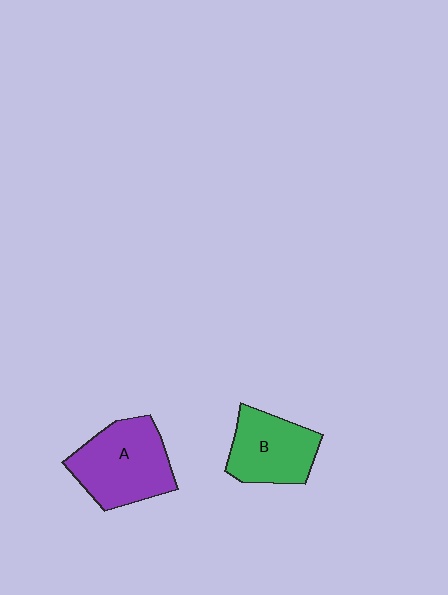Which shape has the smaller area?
Shape B (green).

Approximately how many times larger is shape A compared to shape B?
Approximately 1.3 times.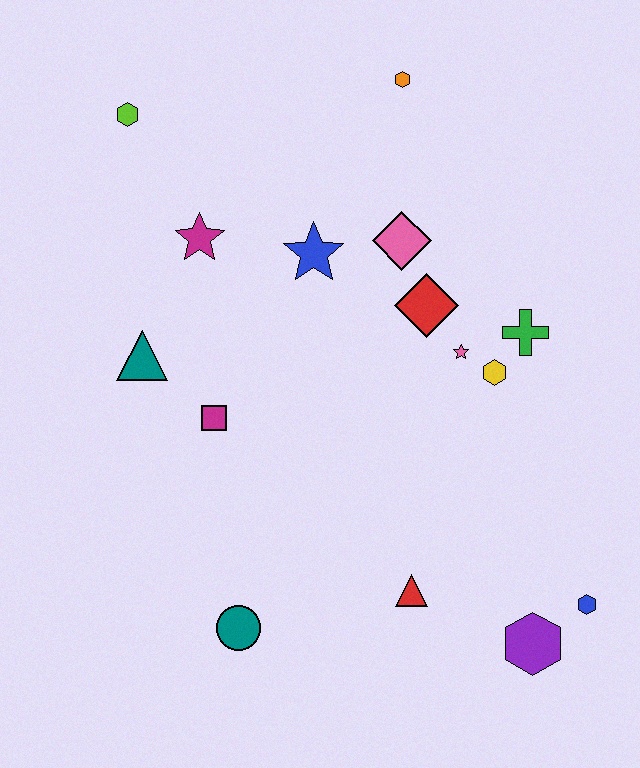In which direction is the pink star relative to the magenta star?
The pink star is to the right of the magenta star.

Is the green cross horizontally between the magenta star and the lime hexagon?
No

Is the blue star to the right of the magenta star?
Yes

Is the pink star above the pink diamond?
No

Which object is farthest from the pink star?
The lime hexagon is farthest from the pink star.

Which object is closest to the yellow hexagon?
The pink star is closest to the yellow hexagon.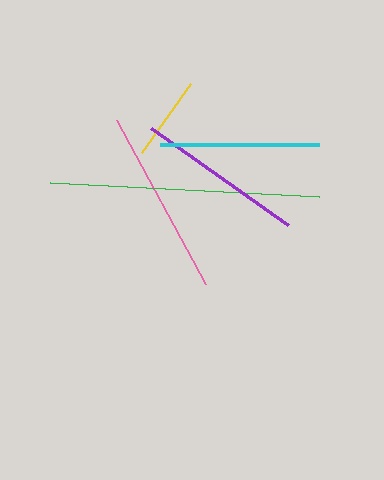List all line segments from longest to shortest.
From longest to shortest: green, pink, purple, cyan, yellow.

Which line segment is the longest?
The green line is the longest at approximately 269 pixels.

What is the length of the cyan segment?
The cyan segment is approximately 158 pixels long.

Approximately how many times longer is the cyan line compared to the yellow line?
The cyan line is approximately 1.9 times the length of the yellow line.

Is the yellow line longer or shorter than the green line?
The green line is longer than the yellow line.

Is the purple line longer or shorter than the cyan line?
The purple line is longer than the cyan line.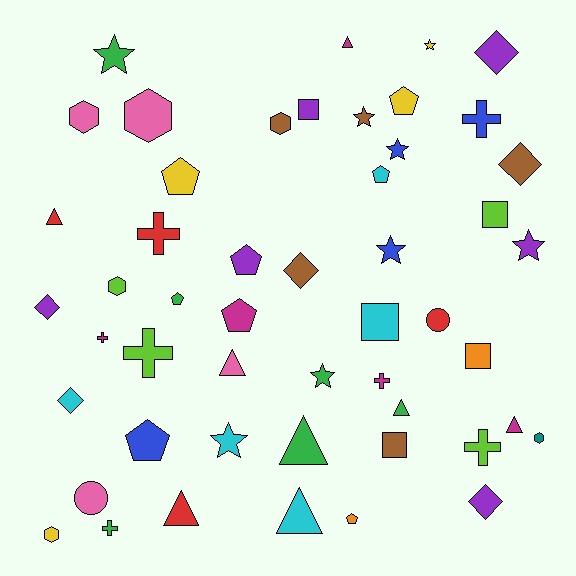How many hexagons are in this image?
There are 6 hexagons.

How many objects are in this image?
There are 50 objects.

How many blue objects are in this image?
There are 4 blue objects.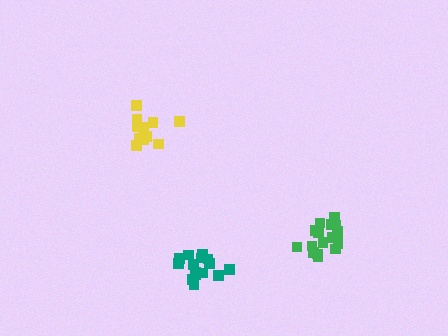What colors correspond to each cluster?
The clusters are colored: yellow, green, teal.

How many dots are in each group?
Group 1: 12 dots, Group 2: 17 dots, Group 3: 15 dots (44 total).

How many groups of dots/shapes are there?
There are 3 groups.